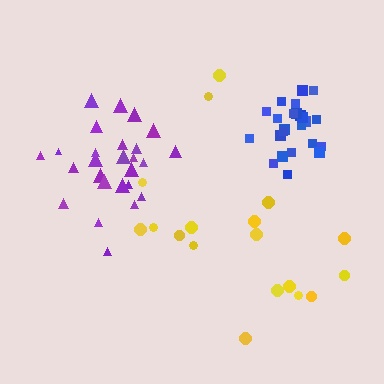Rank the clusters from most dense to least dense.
blue, purple, yellow.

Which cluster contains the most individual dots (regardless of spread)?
Purple (26).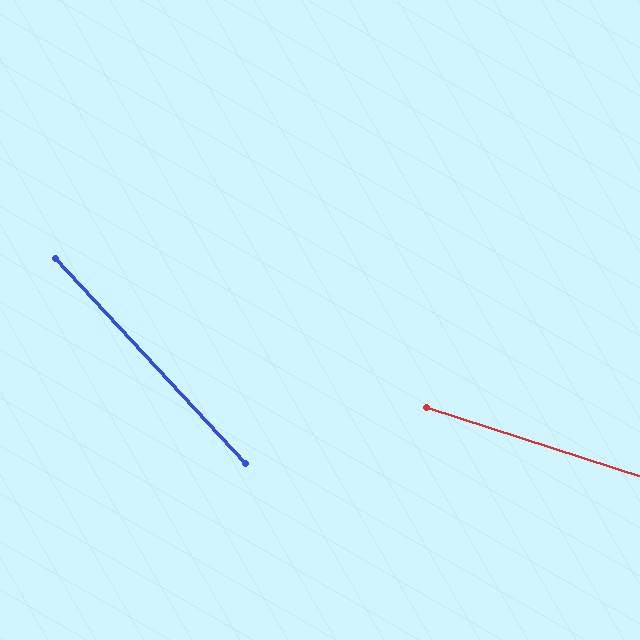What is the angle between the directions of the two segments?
Approximately 29 degrees.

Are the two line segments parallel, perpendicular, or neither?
Neither parallel nor perpendicular — they differ by about 29°.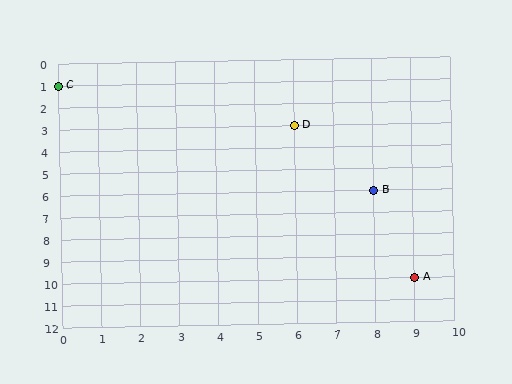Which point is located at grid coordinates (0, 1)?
Point C is at (0, 1).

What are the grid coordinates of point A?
Point A is at grid coordinates (9, 10).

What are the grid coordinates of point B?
Point B is at grid coordinates (8, 6).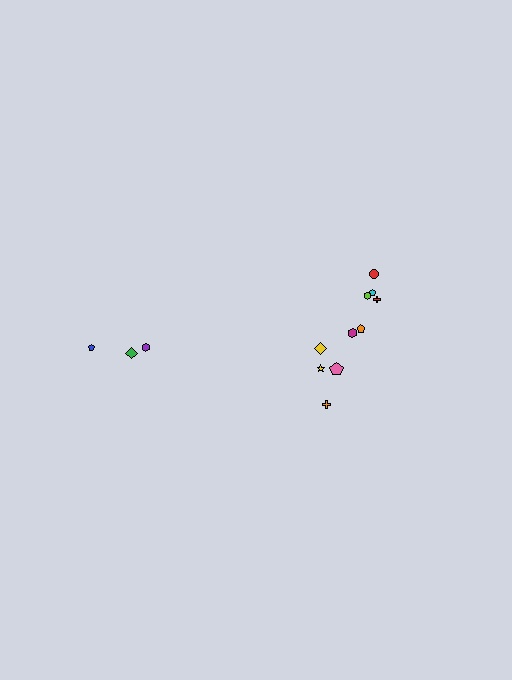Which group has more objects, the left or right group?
The right group.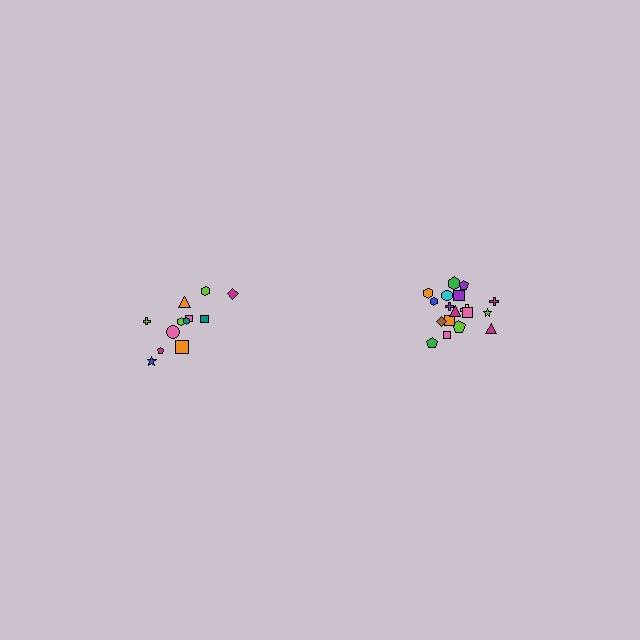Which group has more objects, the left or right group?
The right group.